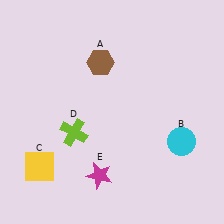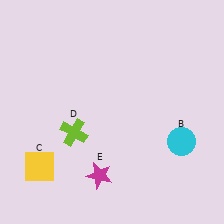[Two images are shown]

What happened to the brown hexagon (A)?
The brown hexagon (A) was removed in Image 2. It was in the top-left area of Image 1.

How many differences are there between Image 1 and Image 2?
There is 1 difference between the two images.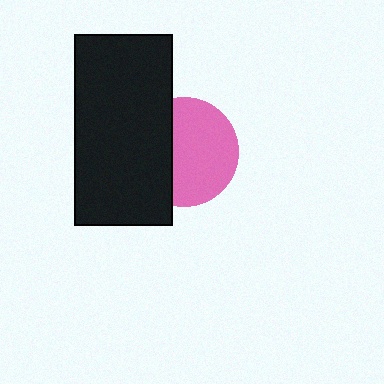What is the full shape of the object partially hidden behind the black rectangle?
The partially hidden object is a pink circle.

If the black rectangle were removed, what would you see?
You would see the complete pink circle.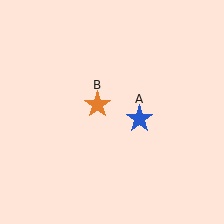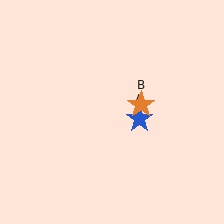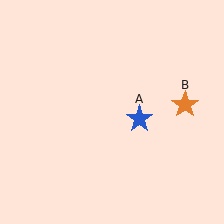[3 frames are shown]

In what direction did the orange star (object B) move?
The orange star (object B) moved right.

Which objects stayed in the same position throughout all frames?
Blue star (object A) remained stationary.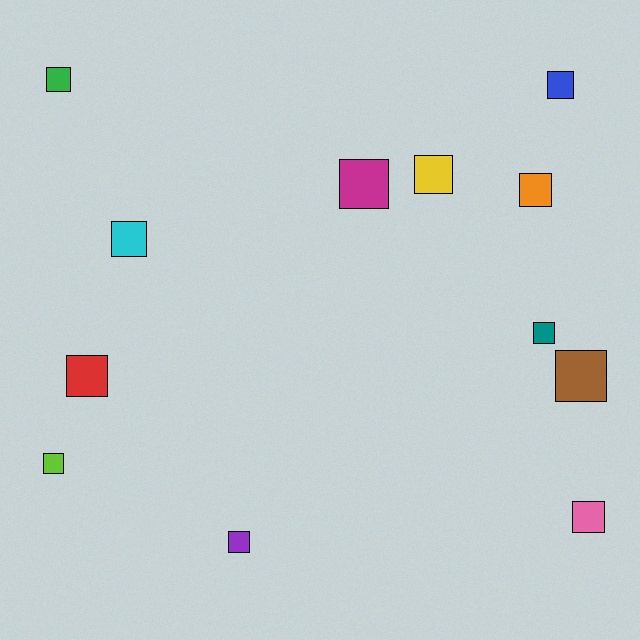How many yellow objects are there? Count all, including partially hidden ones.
There is 1 yellow object.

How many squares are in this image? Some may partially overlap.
There are 12 squares.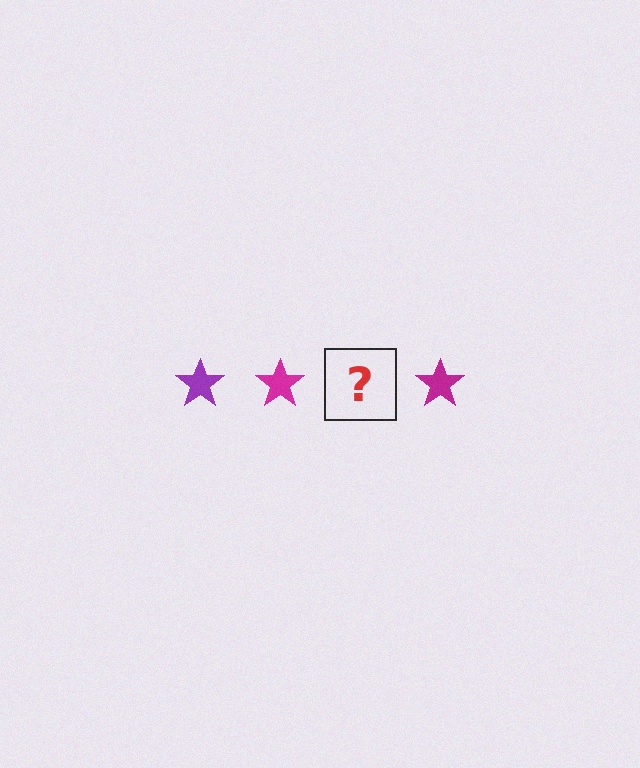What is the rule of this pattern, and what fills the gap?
The rule is that the pattern cycles through purple, magenta stars. The gap should be filled with a purple star.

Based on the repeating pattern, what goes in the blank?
The blank should be a purple star.